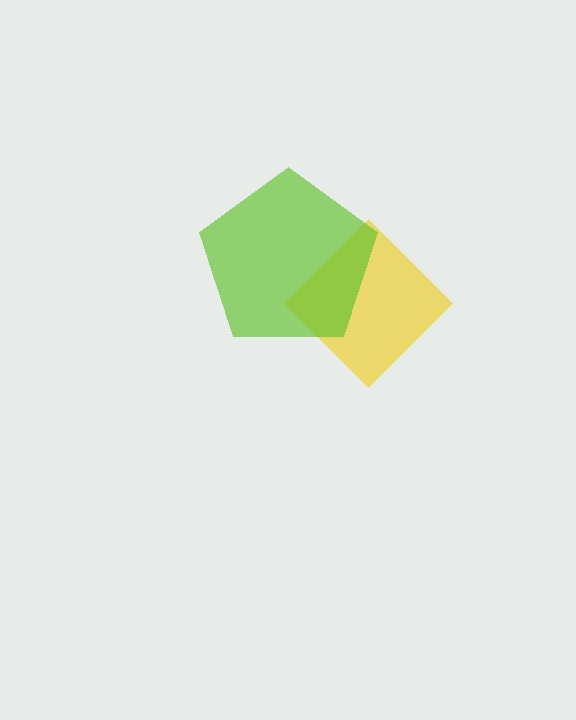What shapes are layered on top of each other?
The layered shapes are: a yellow diamond, a lime pentagon.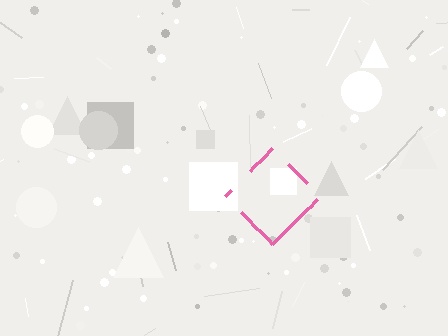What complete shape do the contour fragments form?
The contour fragments form a diamond.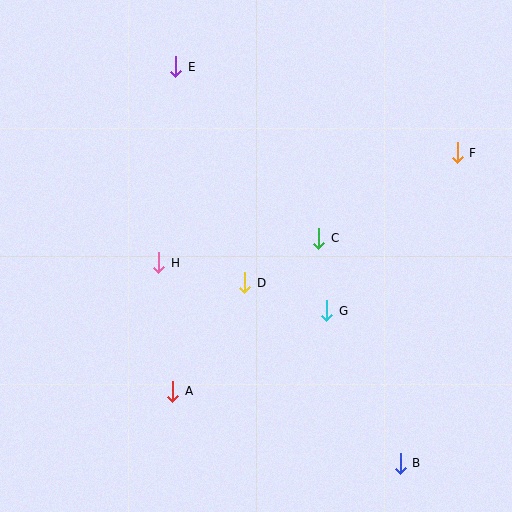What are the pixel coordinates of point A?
Point A is at (173, 391).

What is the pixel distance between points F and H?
The distance between F and H is 318 pixels.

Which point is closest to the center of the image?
Point D at (245, 283) is closest to the center.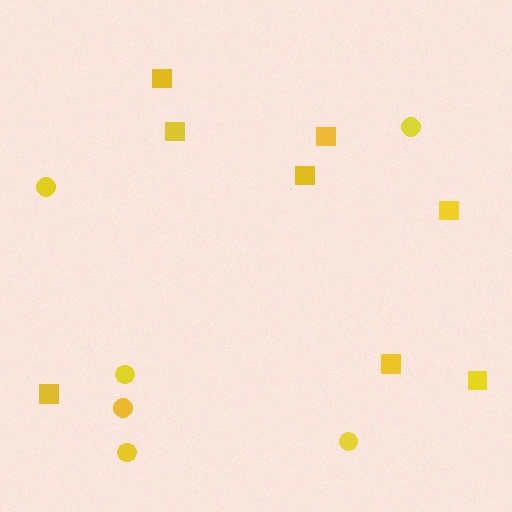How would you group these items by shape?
There are 2 groups: one group of squares (8) and one group of circles (6).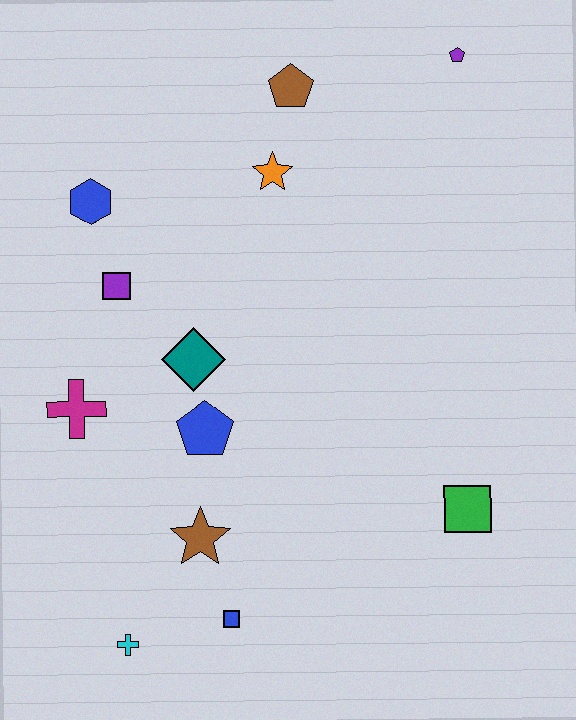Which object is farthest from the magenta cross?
The purple pentagon is farthest from the magenta cross.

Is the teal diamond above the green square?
Yes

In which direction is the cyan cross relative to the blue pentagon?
The cyan cross is below the blue pentagon.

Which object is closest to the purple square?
The blue hexagon is closest to the purple square.